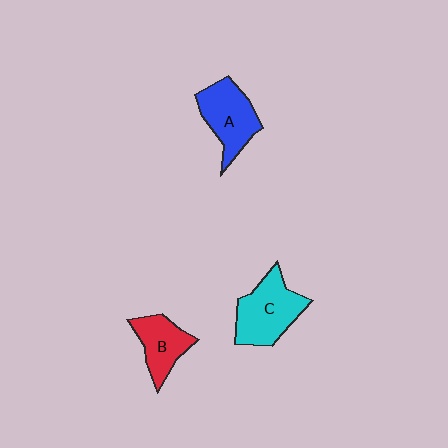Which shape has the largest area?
Shape C (cyan).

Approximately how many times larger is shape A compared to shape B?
Approximately 1.3 times.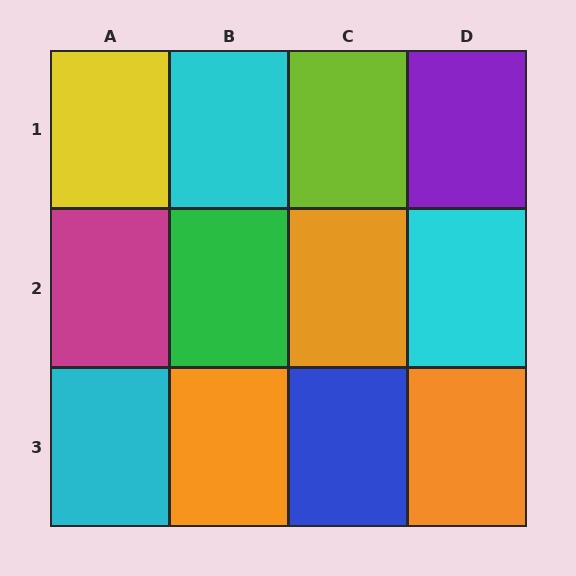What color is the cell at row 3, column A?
Cyan.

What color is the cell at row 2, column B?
Green.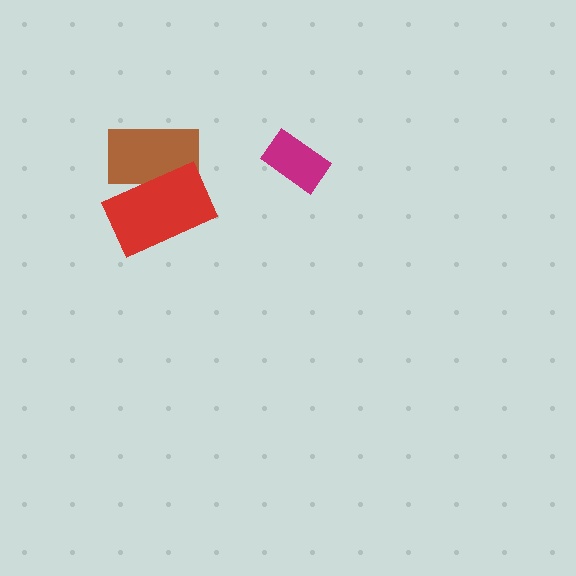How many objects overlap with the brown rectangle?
1 object overlaps with the brown rectangle.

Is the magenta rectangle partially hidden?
No, no other shape covers it.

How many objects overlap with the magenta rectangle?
0 objects overlap with the magenta rectangle.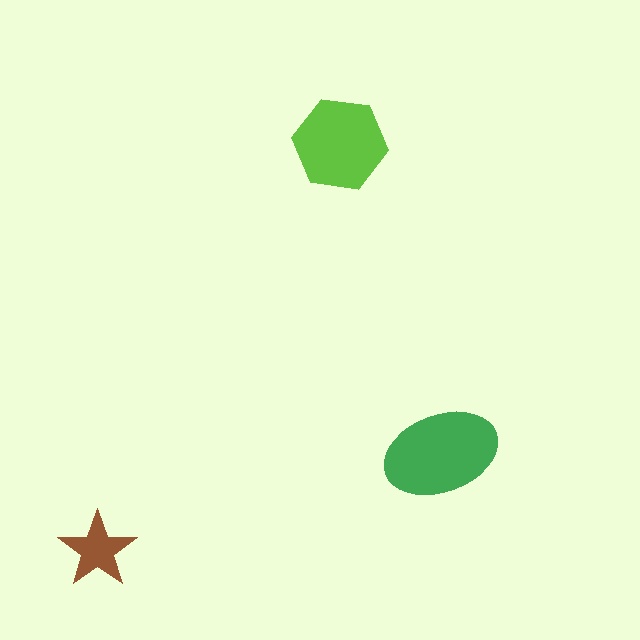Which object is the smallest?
The brown star.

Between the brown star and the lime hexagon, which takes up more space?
The lime hexagon.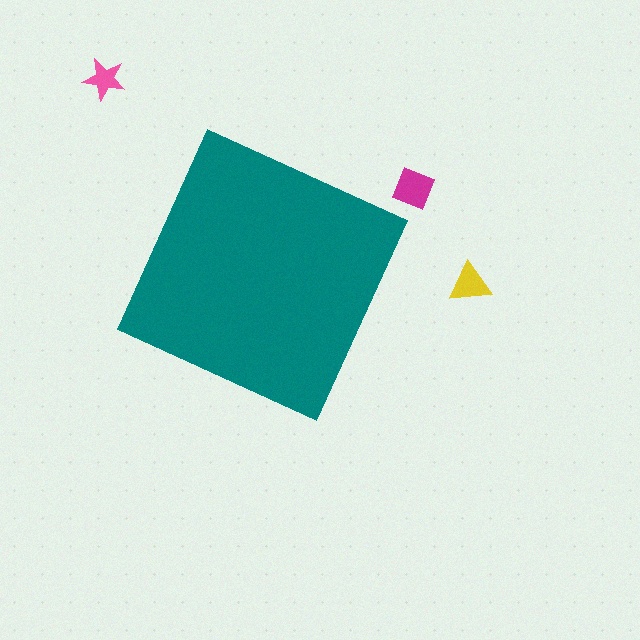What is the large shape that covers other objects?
A teal square.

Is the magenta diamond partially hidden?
No, the magenta diamond is fully visible.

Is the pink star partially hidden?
No, the pink star is fully visible.